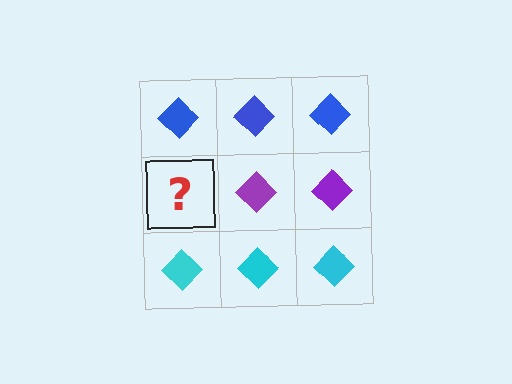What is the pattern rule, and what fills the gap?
The rule is that each row has a consistent color. The gap should be filled with a purple diamond.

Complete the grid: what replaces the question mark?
The question mark should be replaced with a purple diamond.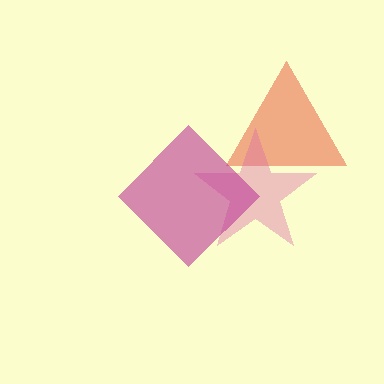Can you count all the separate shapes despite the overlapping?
Yes, there are 3 separate shapes.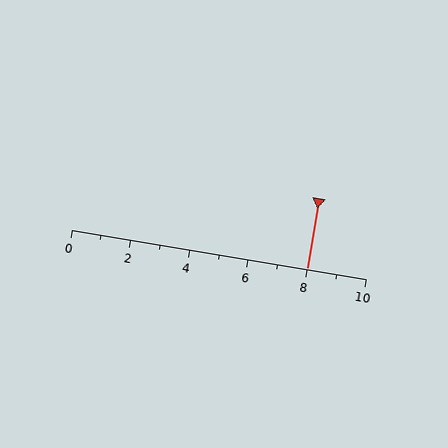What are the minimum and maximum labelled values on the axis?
The axis runs from 0 to 10.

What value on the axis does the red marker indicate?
The marker indicates approximately 8.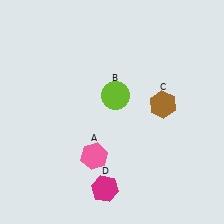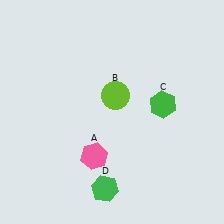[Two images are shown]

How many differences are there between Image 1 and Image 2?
There are 2 differences between the two images.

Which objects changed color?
C changed from brown to green. D changed from magenta to green.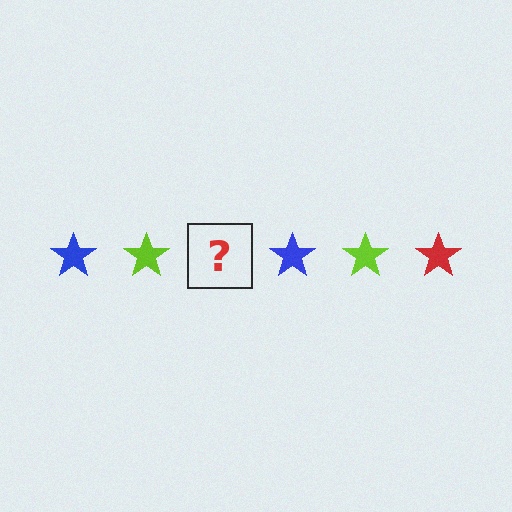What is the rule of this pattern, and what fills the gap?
The rule is that the pattern cycles through blue, lime, red stars. The gap should be filled with a red star.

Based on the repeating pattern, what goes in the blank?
The blank should be a red star.